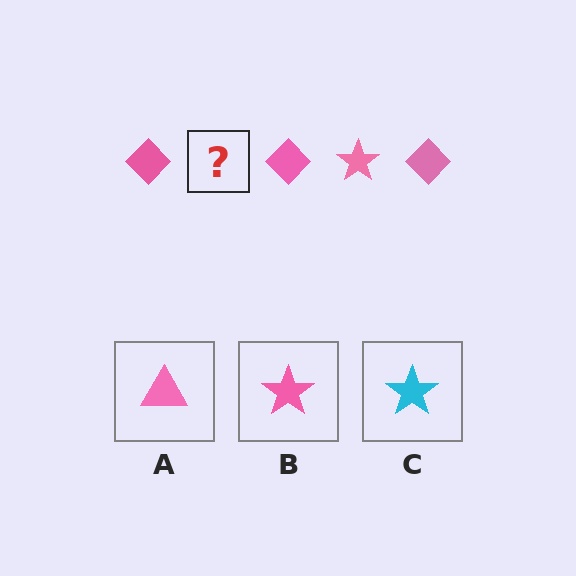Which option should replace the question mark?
Option B.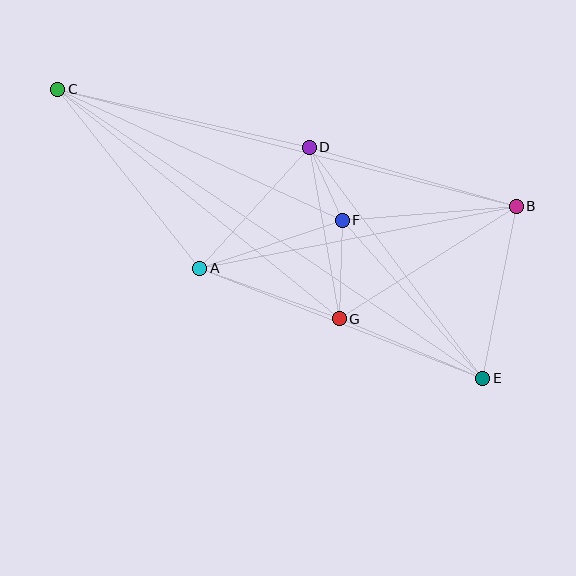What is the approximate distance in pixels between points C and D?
The distance between C and D is approximately 258 pixels.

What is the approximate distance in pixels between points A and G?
The distance between A and G is approximately 148 pixels.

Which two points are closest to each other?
Points D and F are closest to each other.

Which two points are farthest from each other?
Points C and E are farthest from each other.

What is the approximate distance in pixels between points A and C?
The distance between A and C is approximately 229 pixels.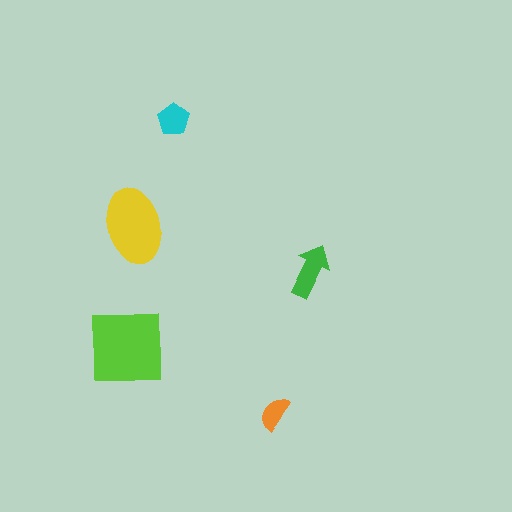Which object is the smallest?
The orange semicircle.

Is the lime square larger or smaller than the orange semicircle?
Larger.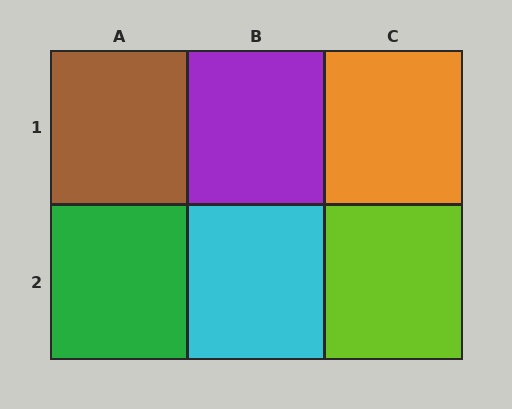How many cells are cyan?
1 cell is cyan.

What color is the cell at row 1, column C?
Orange.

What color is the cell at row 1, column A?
Brown.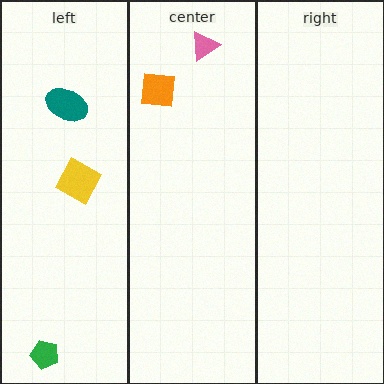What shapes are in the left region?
The green pentagon, the teal ellipse, the yellow square.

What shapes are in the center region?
The orange square, the pink triangle.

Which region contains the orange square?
The center region.